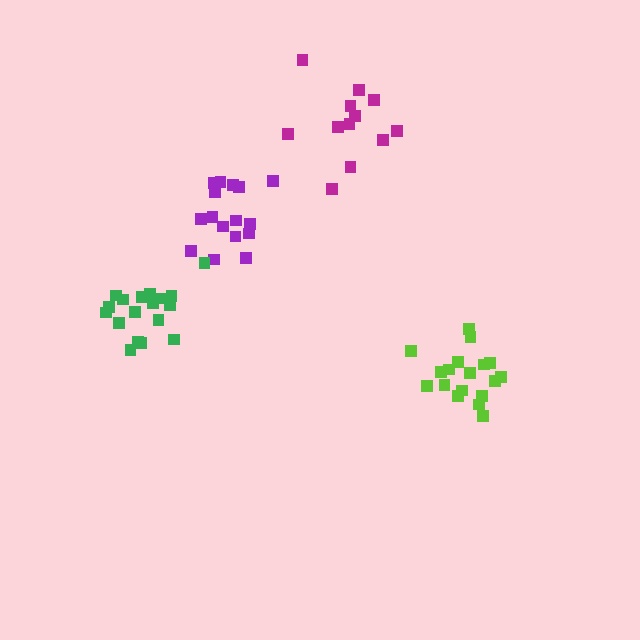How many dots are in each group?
Group 1: 12 dots, Group 2: 18 dots, Group 3: 16 dots, Group 4: 18 dots (64 total).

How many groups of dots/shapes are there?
There are 4 groups.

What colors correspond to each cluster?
The clusters are colored: magenta, lime, purple, green.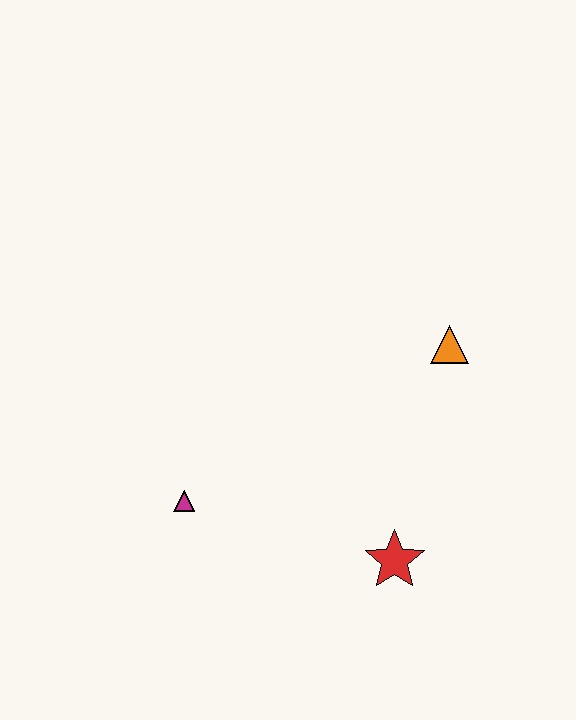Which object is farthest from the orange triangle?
The magenta triangle is farthest from the orange triangle.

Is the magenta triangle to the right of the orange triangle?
No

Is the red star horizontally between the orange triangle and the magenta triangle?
Yes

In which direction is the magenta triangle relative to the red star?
The magenta triangle is to the left of the red star.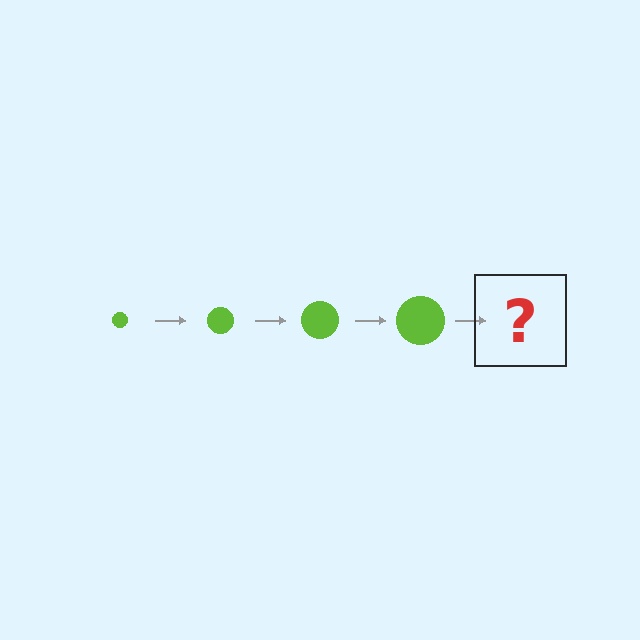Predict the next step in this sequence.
The next step is a lime circle, larger than the previous one.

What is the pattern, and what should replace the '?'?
The pattern is that the circle gets progressively larger each step. The '?' should be a lime circle, larger than the previous one.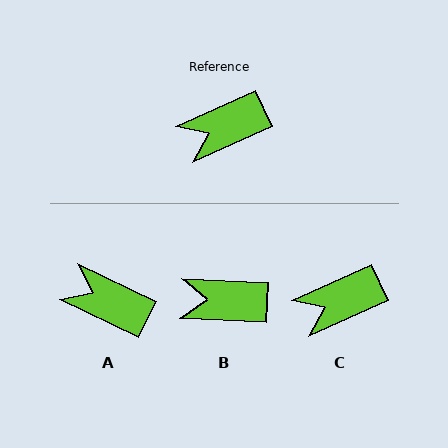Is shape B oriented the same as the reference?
No, it is off by about 27 degrees.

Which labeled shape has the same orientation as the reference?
C.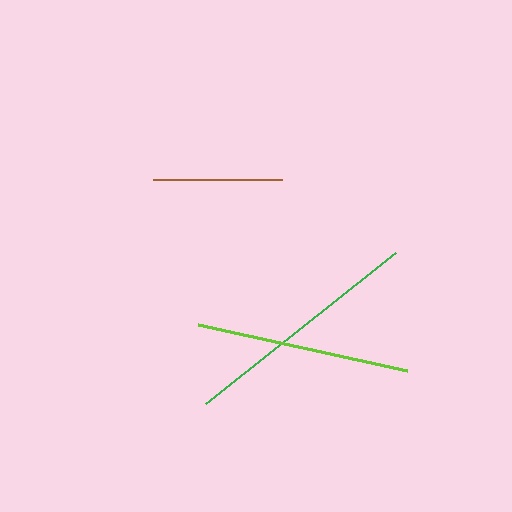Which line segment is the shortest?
The brown line is the shortest at approximately 128 pixels.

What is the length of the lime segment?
The lime segment is approximately 214 pixels long.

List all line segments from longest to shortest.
From longest to shortest: green, lime, brown.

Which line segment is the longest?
The green line is the longest at approximately 243 pixels.